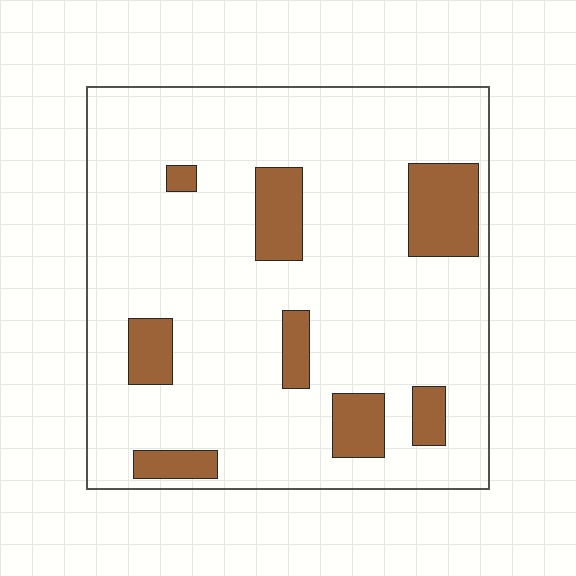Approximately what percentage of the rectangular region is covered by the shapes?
Approximately 15%.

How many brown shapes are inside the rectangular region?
8.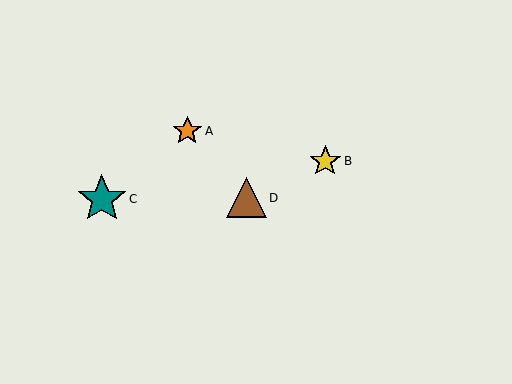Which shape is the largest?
The teal star (labeled C) is the largest.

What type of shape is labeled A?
Shape A is an orange star.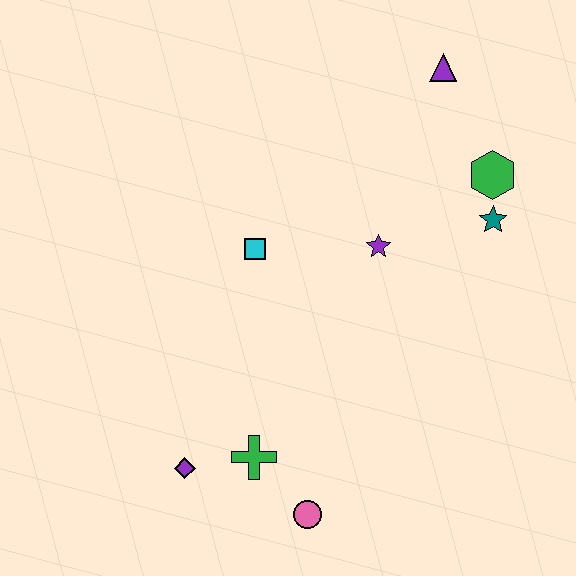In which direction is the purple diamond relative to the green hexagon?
The purple diamond is to the left of the green hexagon.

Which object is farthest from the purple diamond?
The purple triangle is farthest from the purple diamond.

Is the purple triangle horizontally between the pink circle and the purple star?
No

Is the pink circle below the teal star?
Yes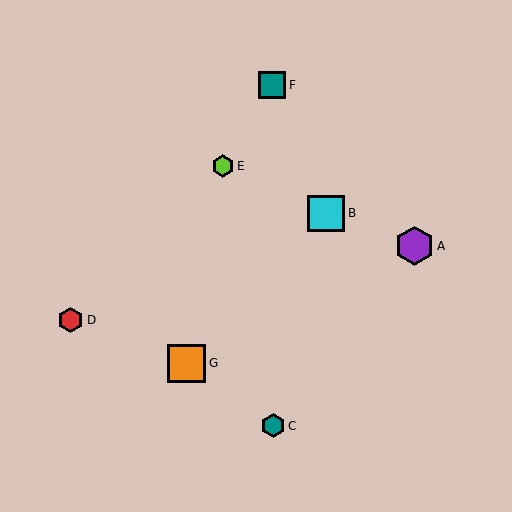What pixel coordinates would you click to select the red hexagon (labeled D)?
Click at (71, 320) to select the red hexagon D.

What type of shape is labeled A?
Shape A is a purple hexagon.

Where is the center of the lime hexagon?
The center of the lime hexagon is at (223, 166).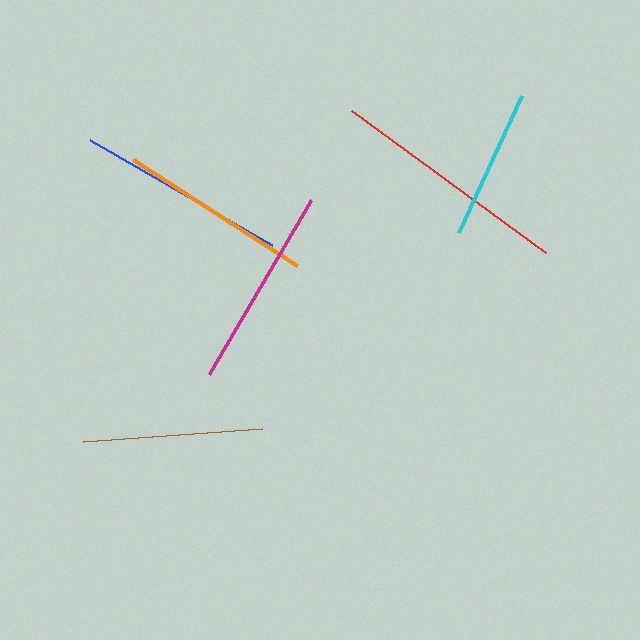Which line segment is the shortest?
The cyan line is the shortest at approximately 151 pixels.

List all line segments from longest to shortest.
From longest to shortest: red, blue, magenta, orange, brown, cyan.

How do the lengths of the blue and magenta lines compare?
The blue and magenta lines are approximately the same length.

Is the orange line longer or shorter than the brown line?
The orange line is longer than the brown line.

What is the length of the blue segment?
The blue segment is approximately 210 pixels long.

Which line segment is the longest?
The red line is the longest at approximately 240 pixels.